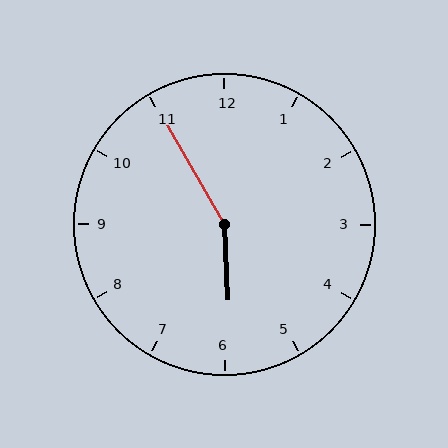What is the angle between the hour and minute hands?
Approximately 152 degrees.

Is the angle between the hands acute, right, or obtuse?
It is obtuse.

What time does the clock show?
5:55.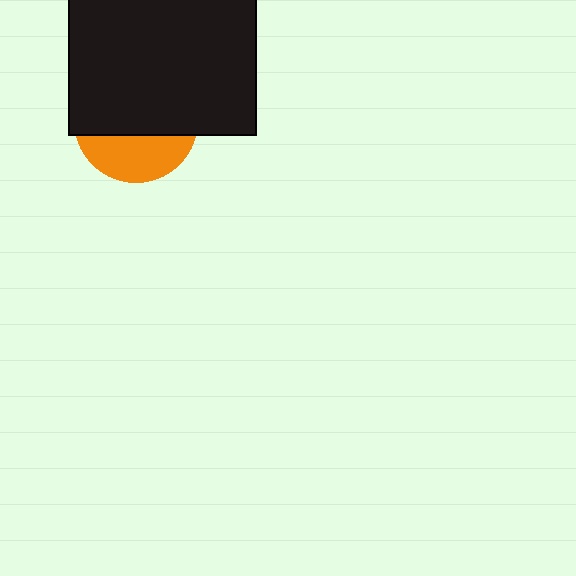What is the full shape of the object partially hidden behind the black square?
The partially hidden object is an orange circle.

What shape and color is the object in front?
The object in front is a black square.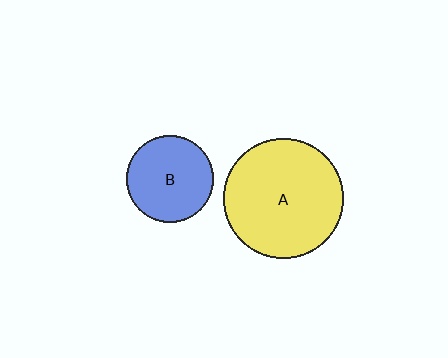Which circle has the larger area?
Circle A (yellow).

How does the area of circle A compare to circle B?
Approximately 1.9 times.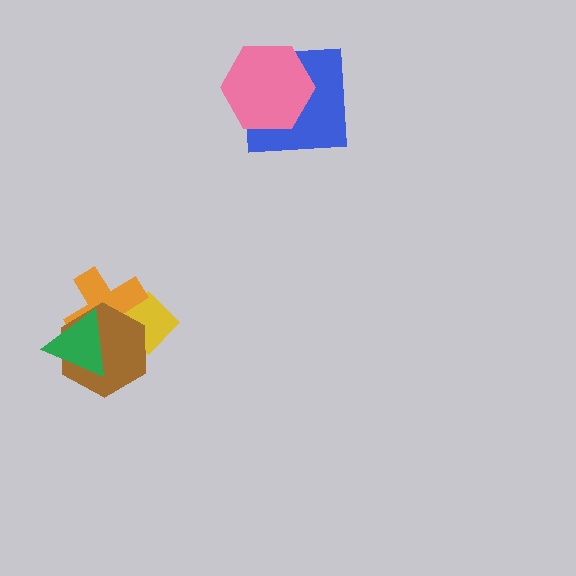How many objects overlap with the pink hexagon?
1 object overlaps with the pink hexagon.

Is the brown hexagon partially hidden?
Yes, it is partially covered by another shape.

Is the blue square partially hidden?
Yes, it is partially covered by another shape.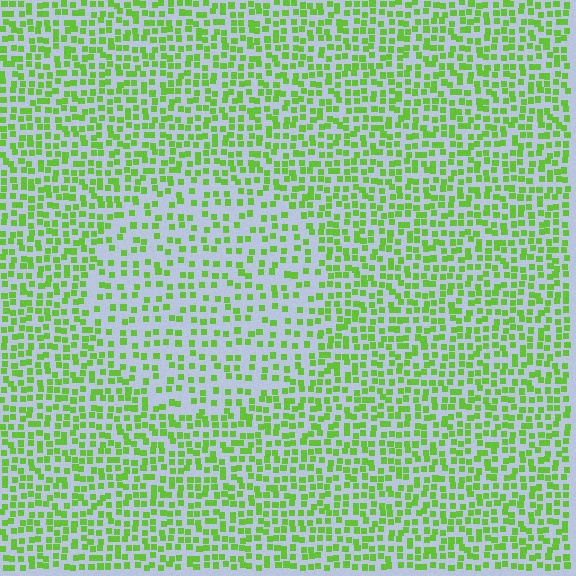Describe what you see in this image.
The image contains small lime elements arranged at two different densities. A circle-shaped region is visible where the elements are less densely packed than the surrounding area.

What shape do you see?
I see a circle.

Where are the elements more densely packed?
The elements are more densely packed outside the circle boundary.